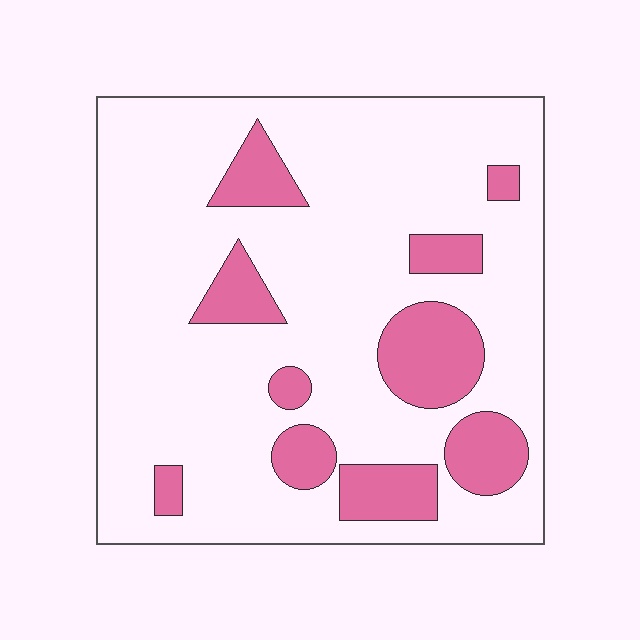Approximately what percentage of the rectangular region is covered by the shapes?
Approximately 20%.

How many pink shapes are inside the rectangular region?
10.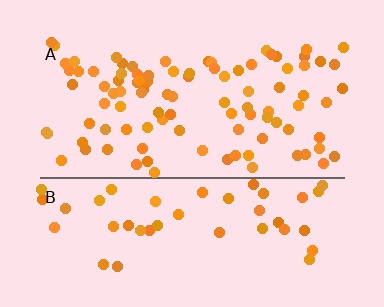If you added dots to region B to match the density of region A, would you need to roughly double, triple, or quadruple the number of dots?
Approximately double.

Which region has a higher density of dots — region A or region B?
A (the top).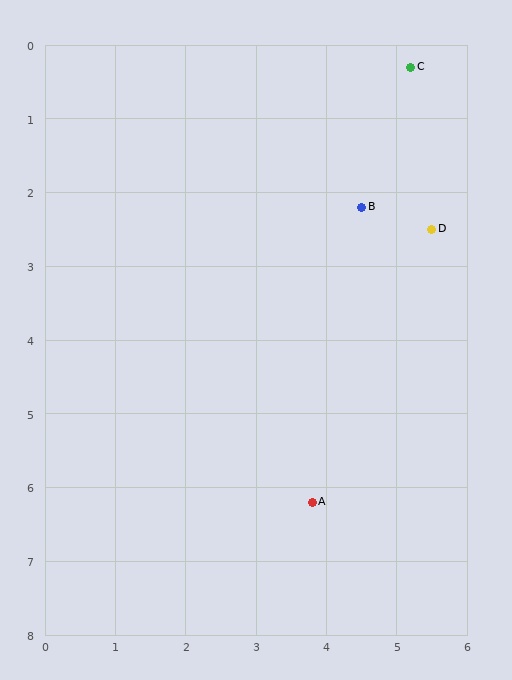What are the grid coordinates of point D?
Point D is at approximately (5.5, 2.5).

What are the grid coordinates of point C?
Point C is at approximately (5.2, 0.3).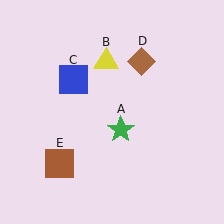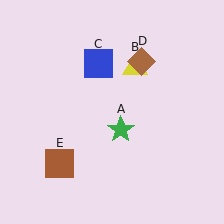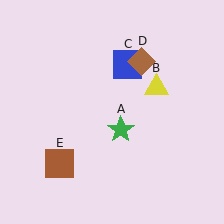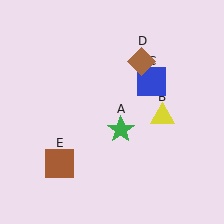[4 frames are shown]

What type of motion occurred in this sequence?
The yellow triangle (object B), blue square (object C) rotated clockwise around the center of the scene.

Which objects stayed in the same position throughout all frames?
Green star (object A) and brown diamond (object D) and brown square (object E) remained stationary.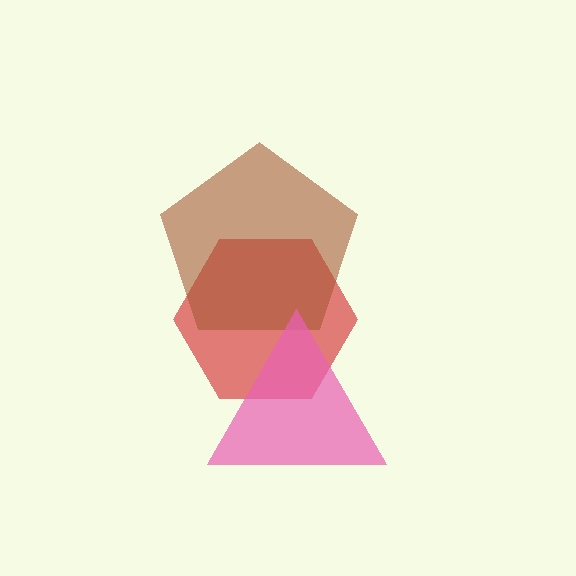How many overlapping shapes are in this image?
There are 3 overlapping shapes in the image.